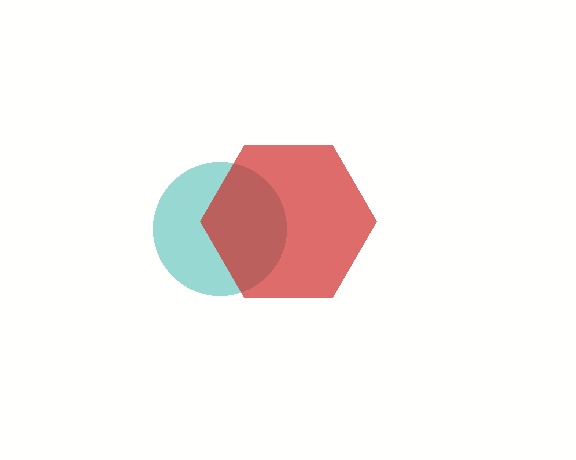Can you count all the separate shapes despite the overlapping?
Yes, there are 2 separate shapes.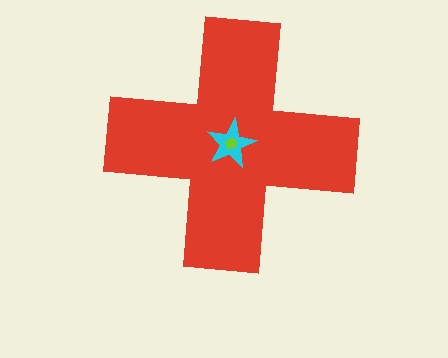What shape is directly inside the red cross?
The cyan star.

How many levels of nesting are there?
3.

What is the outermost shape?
The red cross.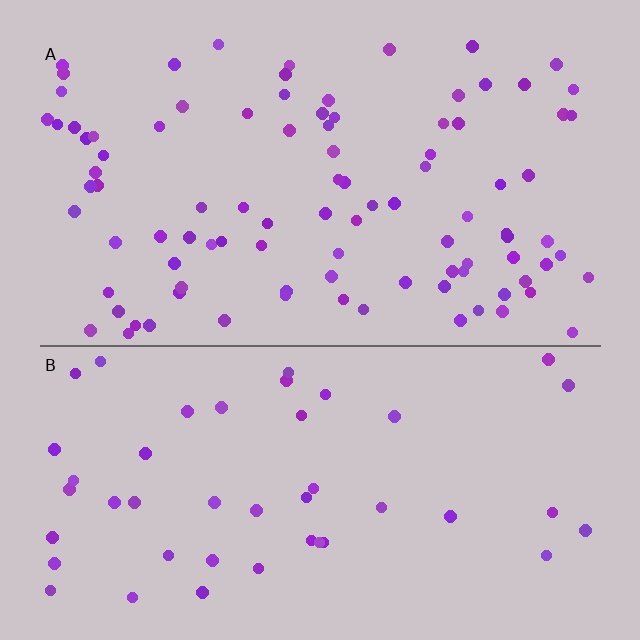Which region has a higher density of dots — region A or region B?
A (the top).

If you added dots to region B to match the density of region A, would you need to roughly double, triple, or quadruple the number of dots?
Approximately double.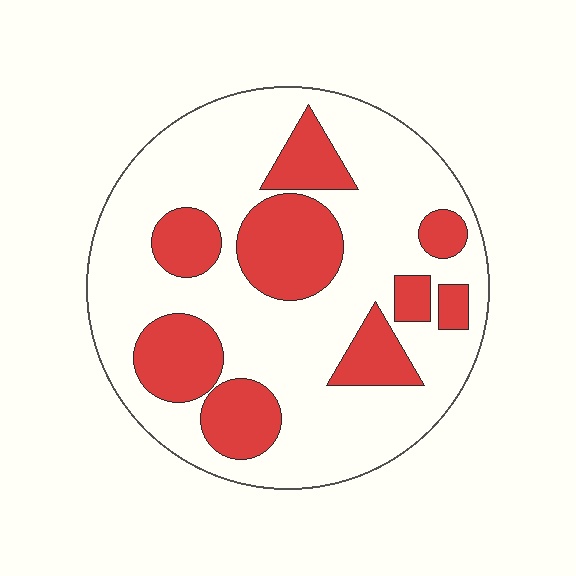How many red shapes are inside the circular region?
9.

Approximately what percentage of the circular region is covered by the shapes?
Approximately 30%.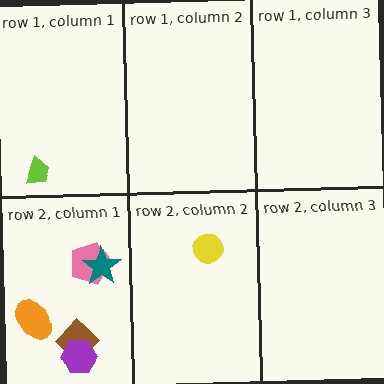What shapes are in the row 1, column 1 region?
The lime trapezoid.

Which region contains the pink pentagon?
The row 2, column 1 region.